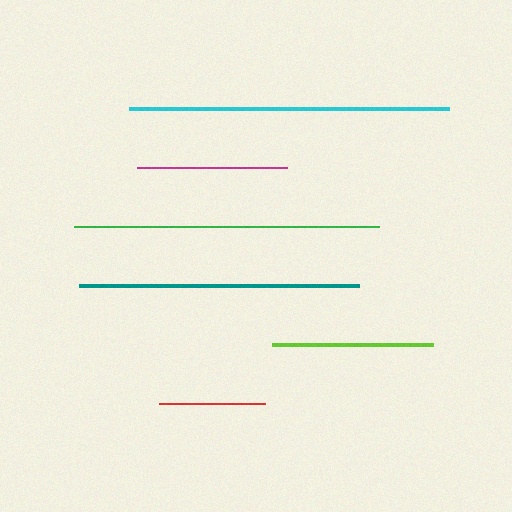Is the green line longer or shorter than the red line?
The green line is longer than the red line.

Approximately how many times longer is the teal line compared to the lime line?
The teal line is approximately 1.7 times the length of the lime line.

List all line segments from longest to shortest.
From longest to shortest: cyan, green, teal, lime, magenta, red.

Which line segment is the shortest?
The red line is the shortest at approximately 106 pixels.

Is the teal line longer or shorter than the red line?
The teal line is longer than the red line.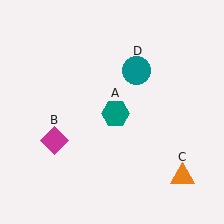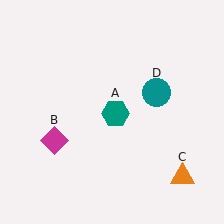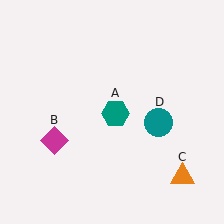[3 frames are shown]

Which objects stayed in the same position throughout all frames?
Teal hexagon (object A) and magenta diamond (object B) and orange triangle (object C) remained stationary.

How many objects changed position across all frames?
1 object changed position: teal circle (object D).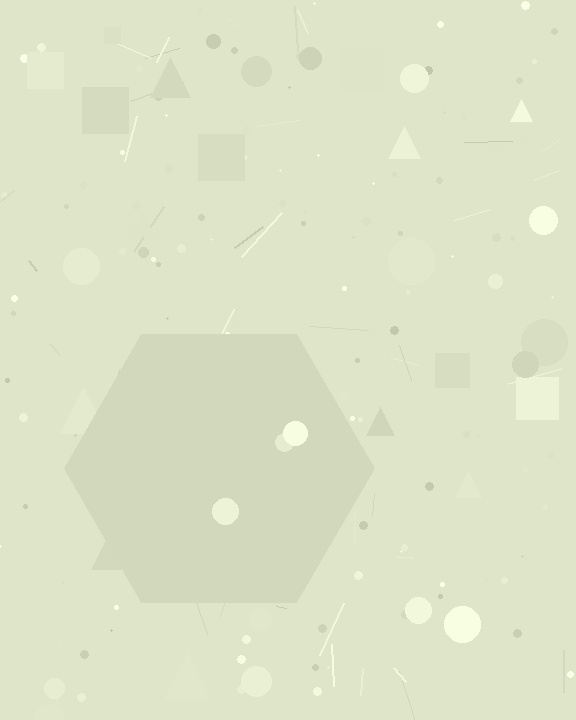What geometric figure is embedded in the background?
A hexagon is embedded in the background.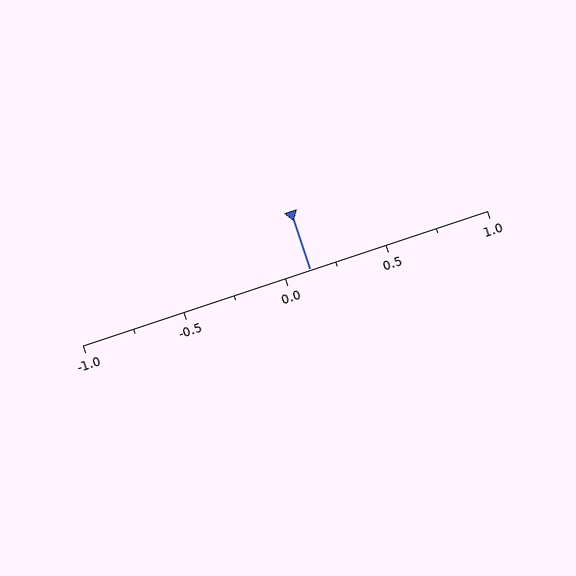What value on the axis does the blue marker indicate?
The marker indicates approximately 0.12.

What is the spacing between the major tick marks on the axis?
The major ticks are spaced 0.5 apart.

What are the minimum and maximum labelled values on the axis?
The axis runs from -1.0 to 1.0.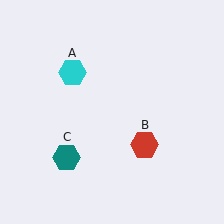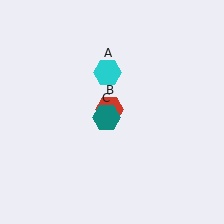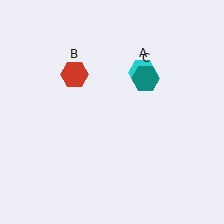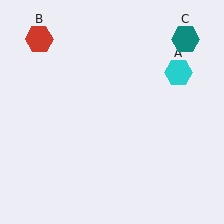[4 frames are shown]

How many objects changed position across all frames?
3 objects changed position: cyan hexagon (object A), red hexagon (object B), teal hexagon (object C).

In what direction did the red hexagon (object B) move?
The red hexagon (object B) moved up and to the left.